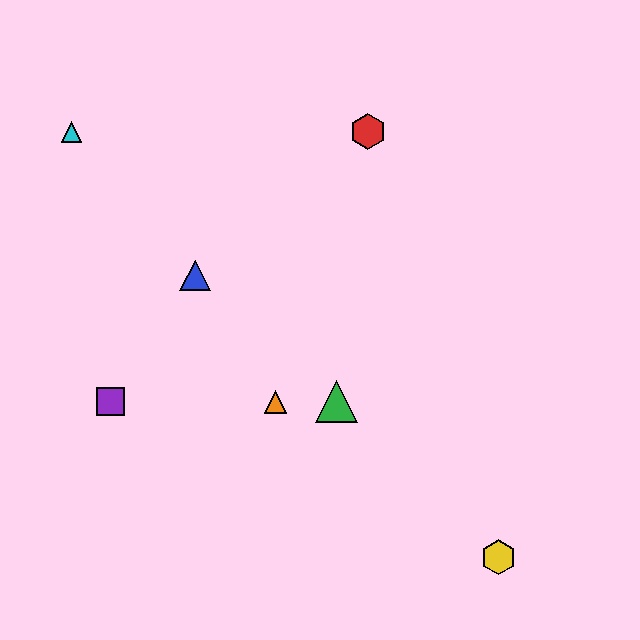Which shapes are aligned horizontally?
The green triangle, the purple square, the orange triangle are aligned horizontally.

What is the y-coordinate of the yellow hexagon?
The yellow hexagon is at y≈557.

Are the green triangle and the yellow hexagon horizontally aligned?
No, the green triangle is at y≈402 and the yellow hexagon is at y≈557.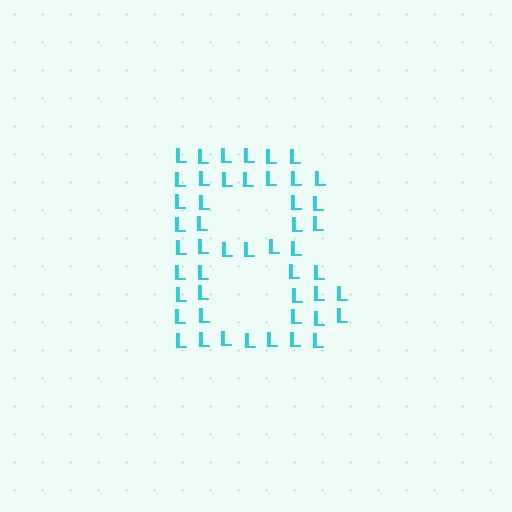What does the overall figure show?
The overall figure shows the letter B.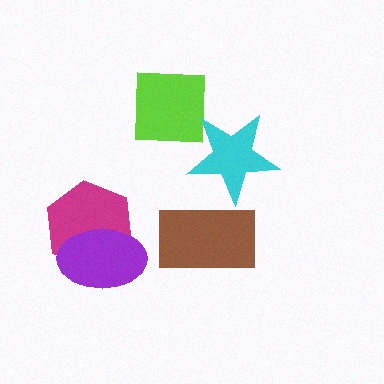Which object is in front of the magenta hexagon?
The purple ellipse is in front of the magenta hexagon.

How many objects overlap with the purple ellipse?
1 object overlaps with the purple ellipse.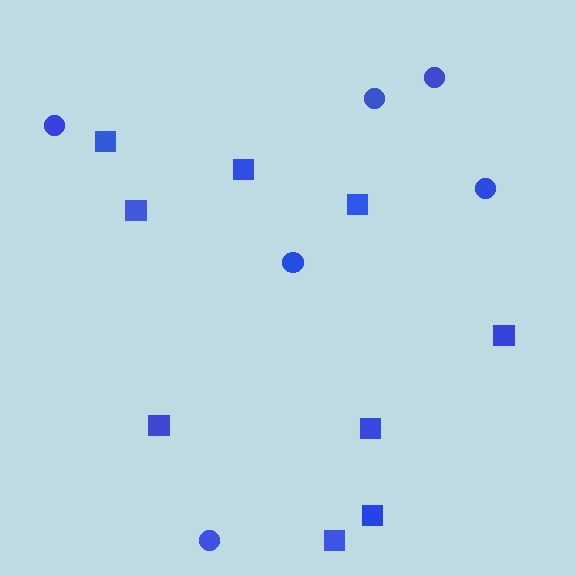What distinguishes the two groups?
There are 2 groups: one group of circles (6) and one group of squares (9).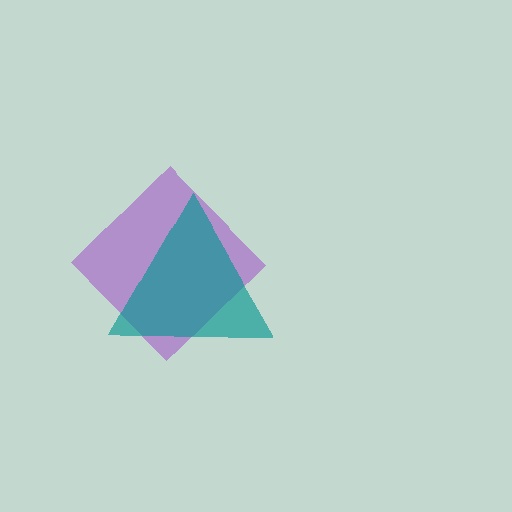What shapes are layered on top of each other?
The layered shapes are: a purple diamond, a teal triangle.